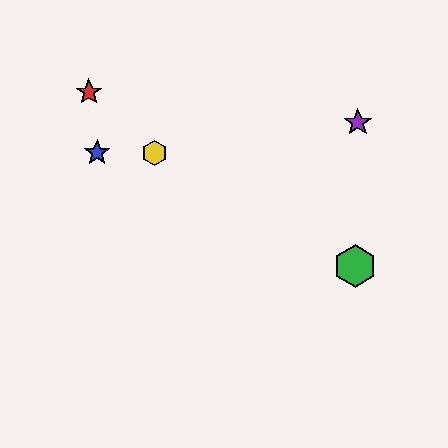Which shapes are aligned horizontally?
The blue star, the yellow hexagon are aligned horizontally.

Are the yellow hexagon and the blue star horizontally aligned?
Yes, both are at y≈153.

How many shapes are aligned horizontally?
2 shapes (the blue star, the yellow hexagon) are aligned horizontally.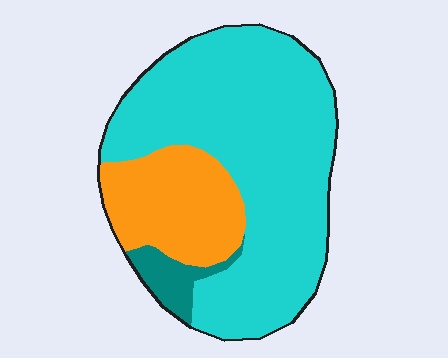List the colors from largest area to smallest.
From largest to smallest: cyan, orange, teal.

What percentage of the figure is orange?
Orange takes up about one quarter (1/4) of the figure.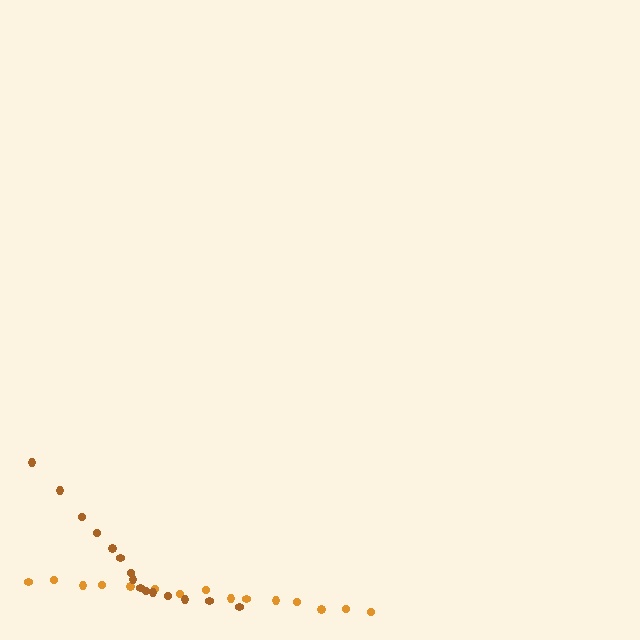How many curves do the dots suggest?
There are 2 distinct paths.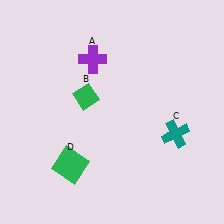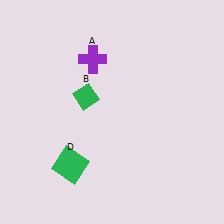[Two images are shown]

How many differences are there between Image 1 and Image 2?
There is 1 difference between the two images.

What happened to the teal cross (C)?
The teal cross (C) was removed in Image 2. It was in the bottom-right area of Image 1.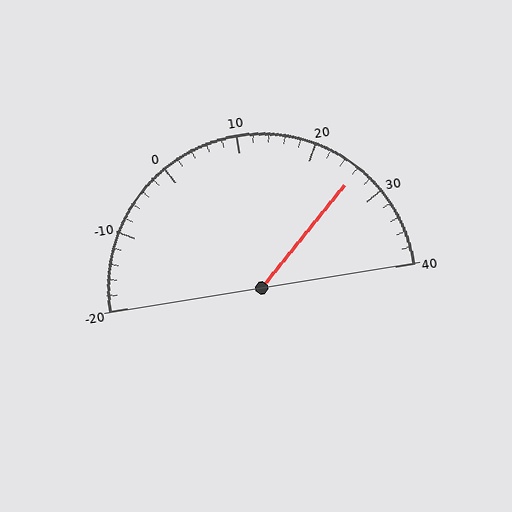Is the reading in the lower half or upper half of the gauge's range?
The reading is in the upper half of the range (-20 to 40).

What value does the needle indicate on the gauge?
The needle indicates approximately 26.